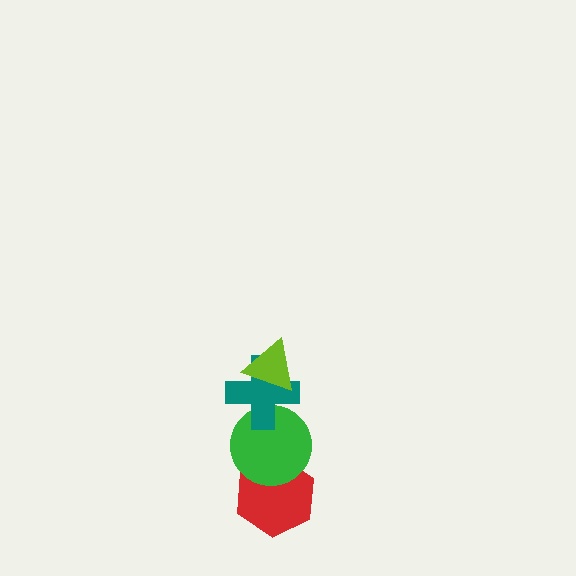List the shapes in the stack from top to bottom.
From top to bottom: the lime triangle, the teal cross, the green circle, the red hexagon.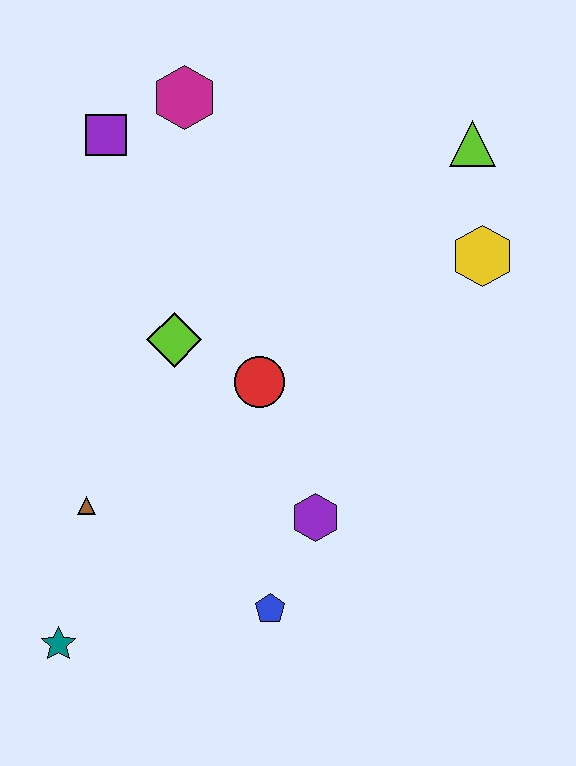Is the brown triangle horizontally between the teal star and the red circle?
Yes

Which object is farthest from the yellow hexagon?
The teal star is farthest from the yellow hexagon.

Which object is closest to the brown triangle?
The teal star is closest to the brown triangle.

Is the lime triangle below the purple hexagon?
No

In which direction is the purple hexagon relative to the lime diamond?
The purple hexagon is below the lime diamond.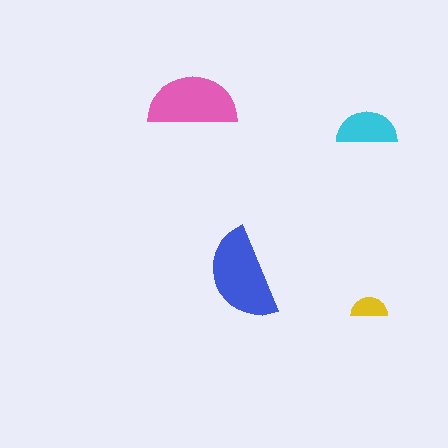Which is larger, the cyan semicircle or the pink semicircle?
The pink one.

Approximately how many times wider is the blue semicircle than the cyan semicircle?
About 1.5 times wider.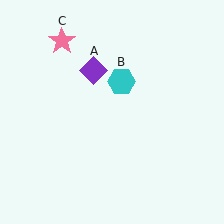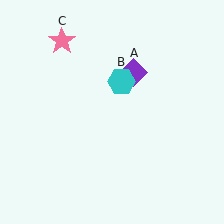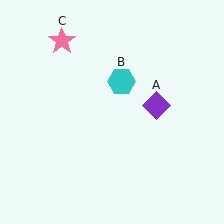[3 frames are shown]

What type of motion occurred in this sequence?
The purple diamond (object A) rotated clockwise around the center of the scene.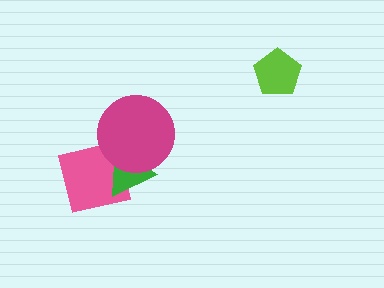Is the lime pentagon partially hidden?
No, no other shape covers it.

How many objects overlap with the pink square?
2 objects overlap with the pink square.